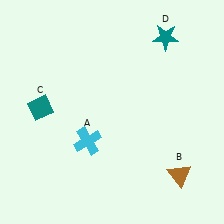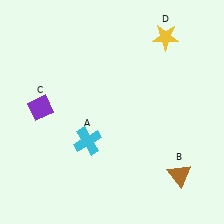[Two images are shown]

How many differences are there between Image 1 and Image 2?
There are 2 differences between the two images.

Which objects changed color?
C changed from teal to purple. D changed from teal to yellow.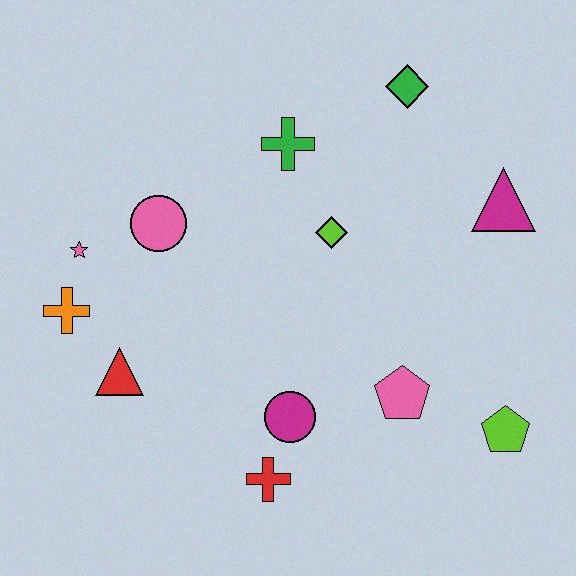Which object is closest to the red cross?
The magenta circle is closest to the red cross.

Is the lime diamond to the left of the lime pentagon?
Yes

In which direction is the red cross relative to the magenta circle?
The red cross is below the magenta circle.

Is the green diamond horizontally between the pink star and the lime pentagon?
Yes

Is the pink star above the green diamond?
No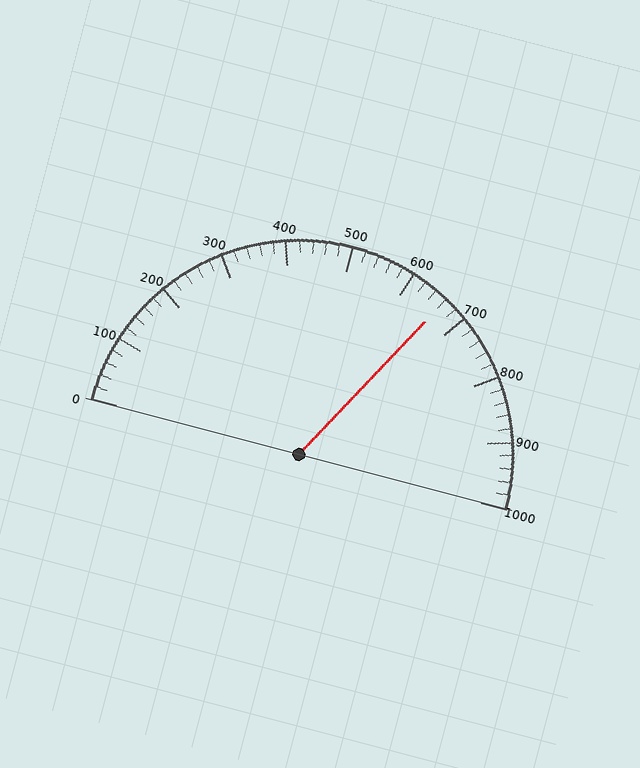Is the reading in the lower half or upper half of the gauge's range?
The reading is in the upper half of the range (0 to 1000).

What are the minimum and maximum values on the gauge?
The gauge ranges from 0 to 1000.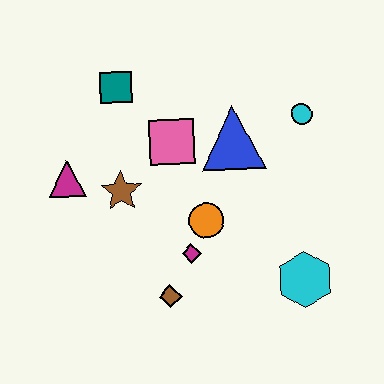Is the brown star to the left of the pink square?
Yes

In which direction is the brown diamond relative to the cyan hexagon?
The brown diamond is to the left of the cyan hexagon.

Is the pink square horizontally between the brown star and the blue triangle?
Yes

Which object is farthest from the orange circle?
The teal square is farthest from the orange circle.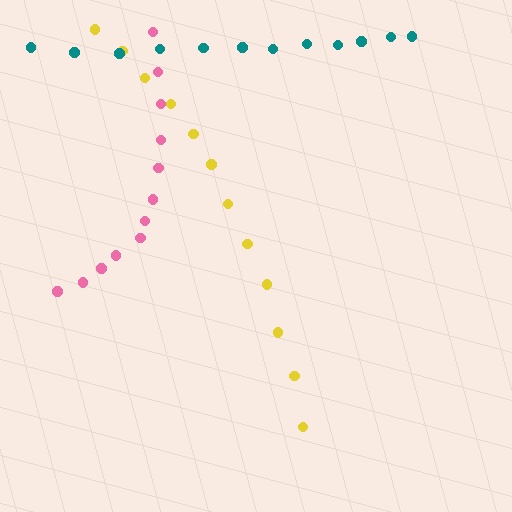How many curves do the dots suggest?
There are 3 distinct paths.